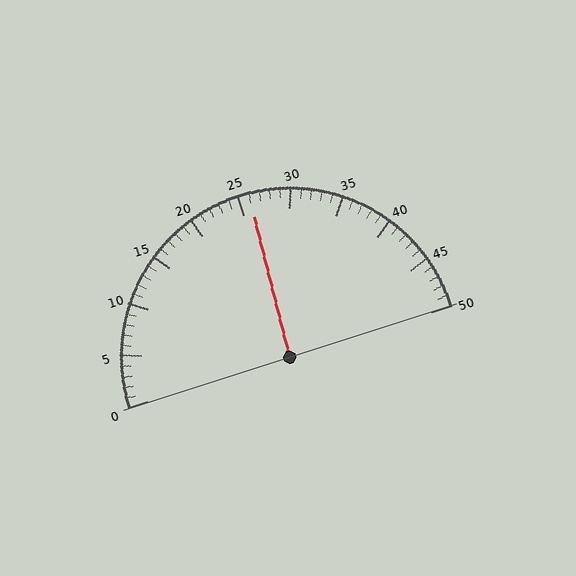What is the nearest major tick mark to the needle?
The nearest major tick mark is 25.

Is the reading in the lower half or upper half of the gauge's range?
The reading is in the upper half of the range (0 to 50).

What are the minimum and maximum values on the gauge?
The gauge ranges from 0 to 50.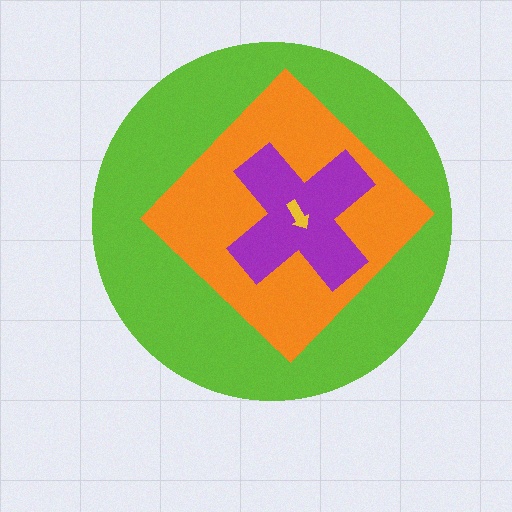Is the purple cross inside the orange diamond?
Yes.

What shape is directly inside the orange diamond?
The purple cross.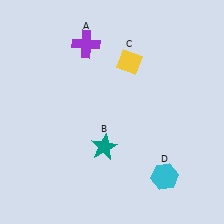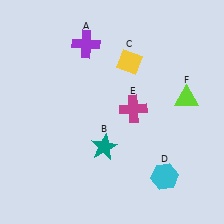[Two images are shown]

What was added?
A magenta cross (E), a lime triangle (F) were added in Image 2.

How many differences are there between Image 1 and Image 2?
There are 2 differences between the two images.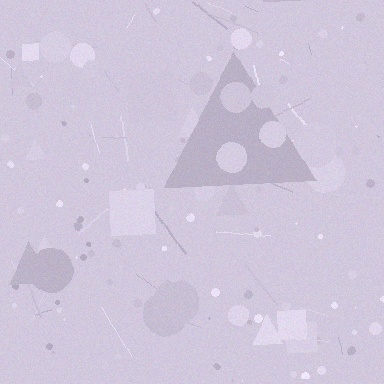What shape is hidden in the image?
A triangle is hidden in the image.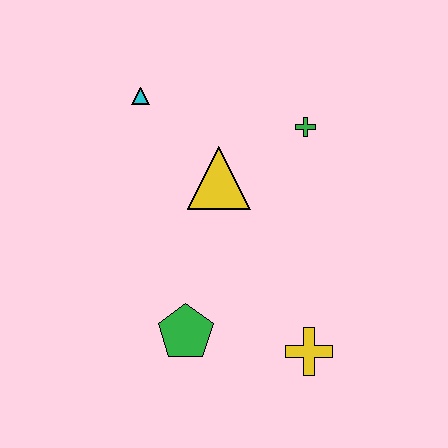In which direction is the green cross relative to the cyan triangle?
The green cross is to the right of the cyan triangle.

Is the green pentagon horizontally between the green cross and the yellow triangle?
No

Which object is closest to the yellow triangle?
The green cross is closest to the yellow triangle.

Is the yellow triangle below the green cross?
Yes